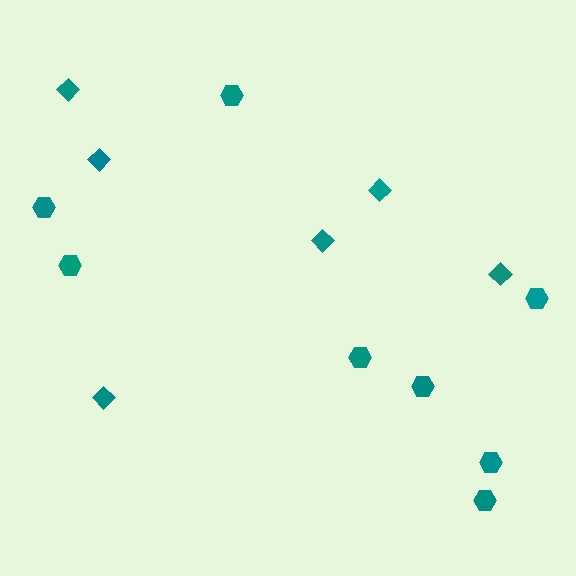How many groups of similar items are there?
There are 2 groups: one group of diamonds (6) and one group of hexagons (8).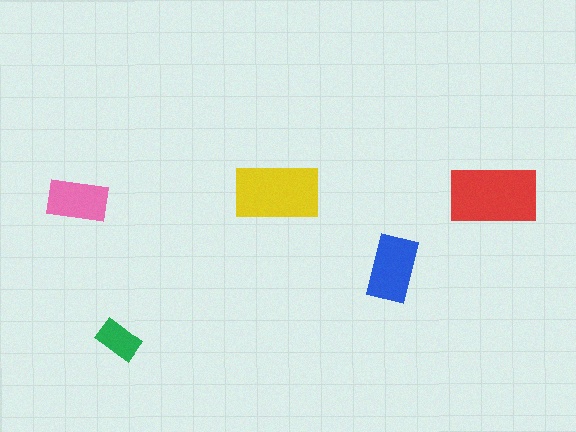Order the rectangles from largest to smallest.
the red one, the yellow one, the blue one, the pink one, the green one.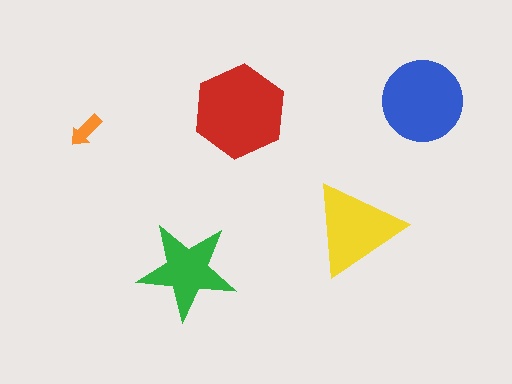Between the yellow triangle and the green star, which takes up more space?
The yellow triangle.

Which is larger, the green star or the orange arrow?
The green star.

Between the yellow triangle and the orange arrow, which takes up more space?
The yellow triangle.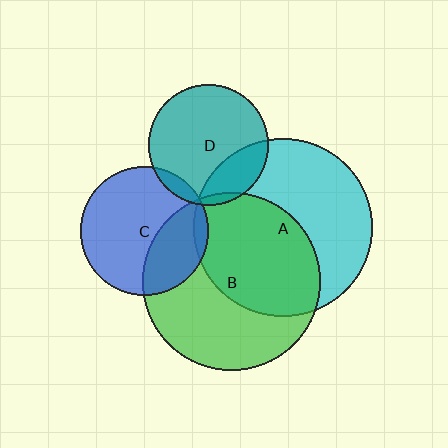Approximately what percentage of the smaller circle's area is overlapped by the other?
Approximately 50%.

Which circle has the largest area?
Circle A (cyan).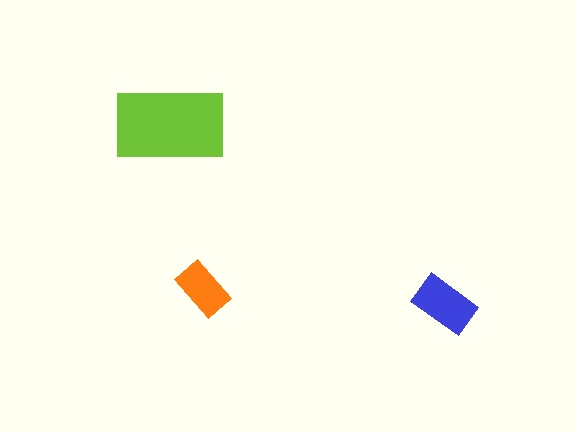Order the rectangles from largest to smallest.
the lime one, the blue one, the orange one.